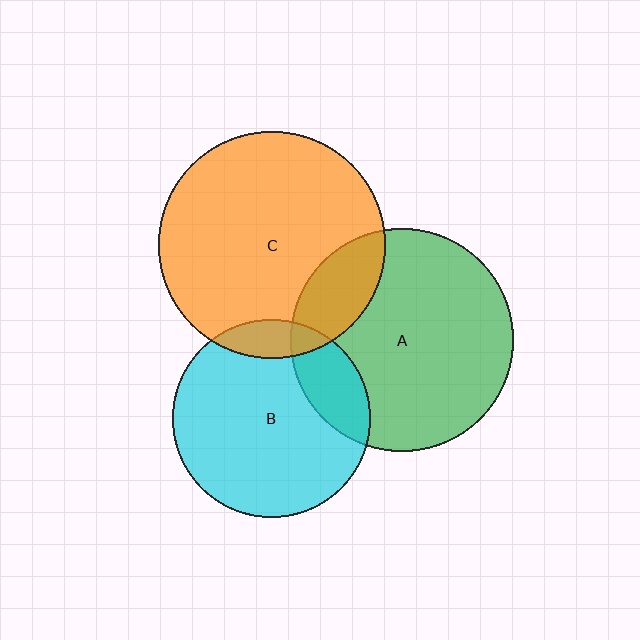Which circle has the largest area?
Circle C (orange).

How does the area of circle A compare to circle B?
Approximately 1.3 times.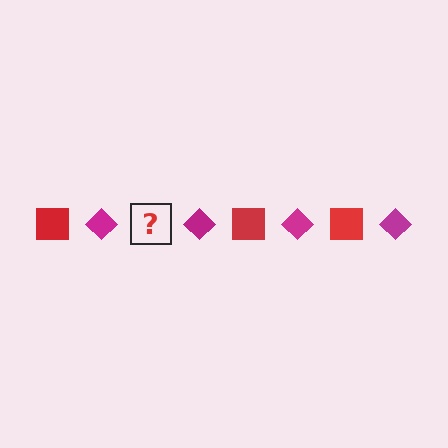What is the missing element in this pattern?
The missing element is a red square.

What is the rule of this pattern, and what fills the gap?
The rule is that the pattern alternates between red square and magenta diamond. The gap should be filled with a red square.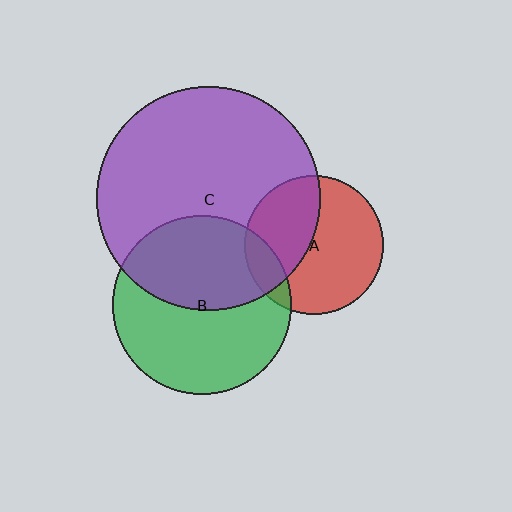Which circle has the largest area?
Circle C (purple).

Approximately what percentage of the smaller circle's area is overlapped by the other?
Approximately 45%.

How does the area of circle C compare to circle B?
Approximately 1.6 times.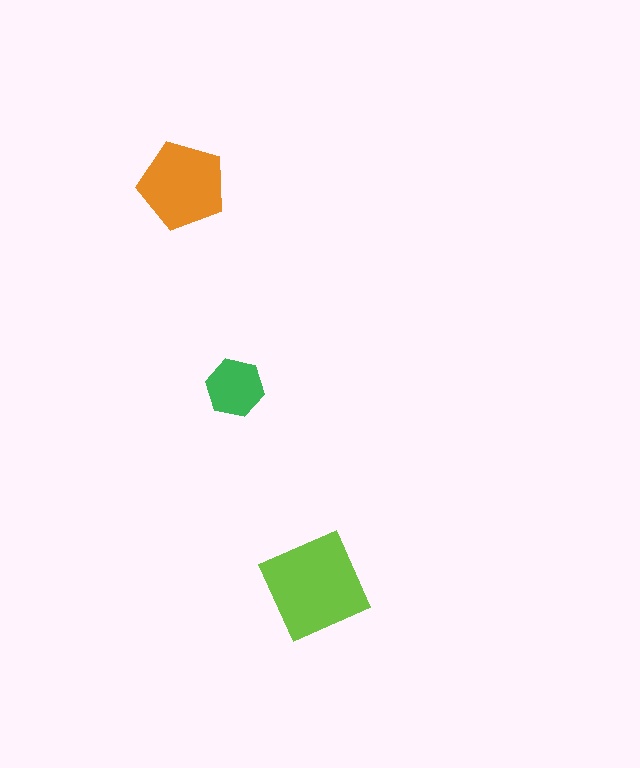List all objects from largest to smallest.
The lime diamond, the orange pentagon, the green hexagon.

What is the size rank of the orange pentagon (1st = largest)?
2nd.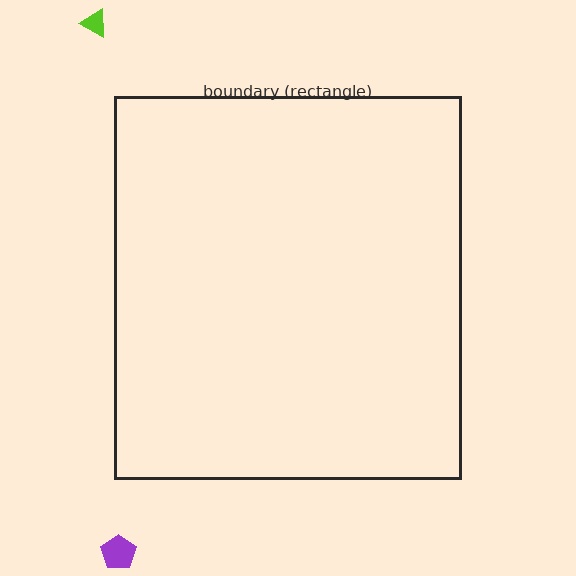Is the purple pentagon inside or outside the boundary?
Outside.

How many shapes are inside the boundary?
0 inside, 2 outside.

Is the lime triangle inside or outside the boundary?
Outside.